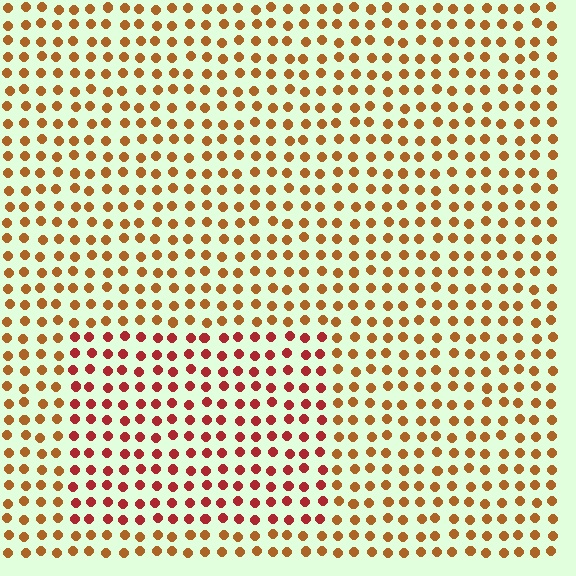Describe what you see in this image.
The image is filled with small brown elements in a uniform arrangement. A rectangle-shaped region is visible where the elements are tinted to a slightly different hue, forming a subtle color boundary.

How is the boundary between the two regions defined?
The boundary is defined purely by a slight shift in hue (about 31 degrees). Spacing, size, and orientation are identical on both sides.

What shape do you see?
I see a rectangle.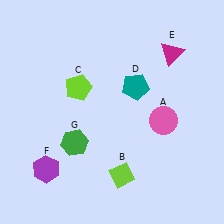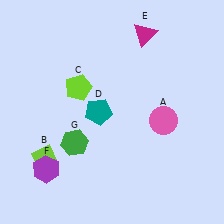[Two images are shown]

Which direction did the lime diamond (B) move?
The lime diamond (B) moved left.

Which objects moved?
The objects that moved are: the lime diamond (B), the teal pentagon (D), the magenta triangle (E).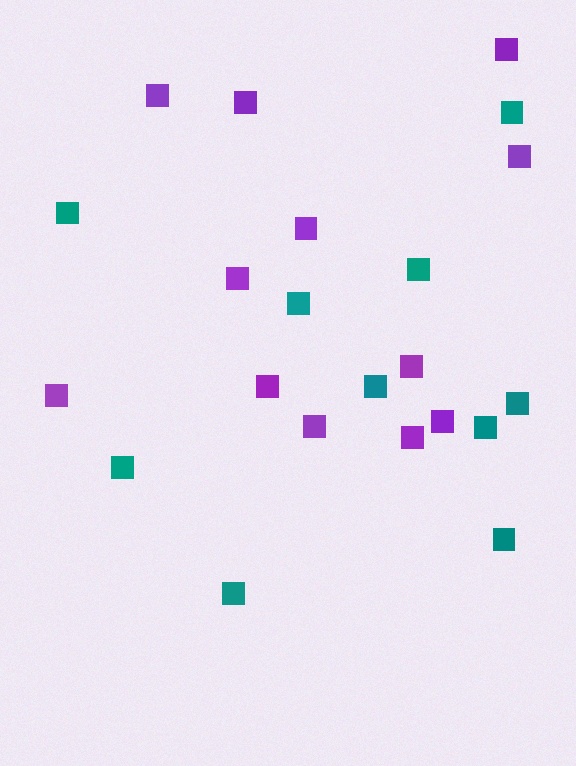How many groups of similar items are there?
There are 2 groups: one group of purple squares (12) and one group of teal squares (10).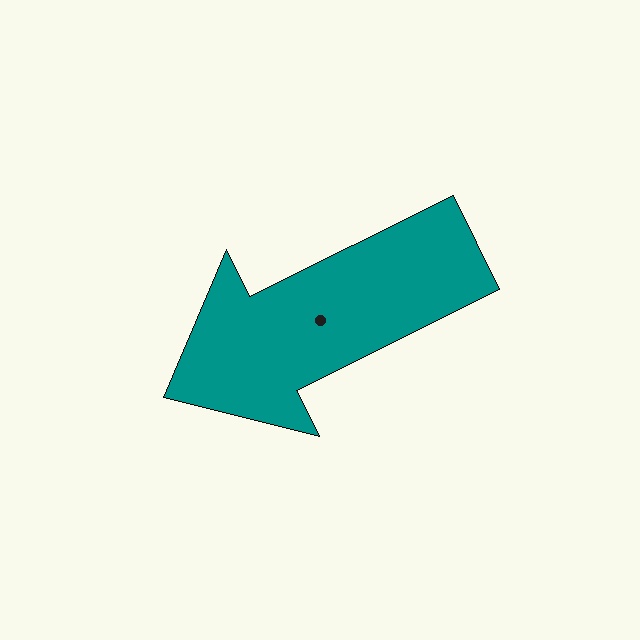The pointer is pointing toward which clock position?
Roughly 8 o'clock.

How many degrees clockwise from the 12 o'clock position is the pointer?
Approximately 244 degrees.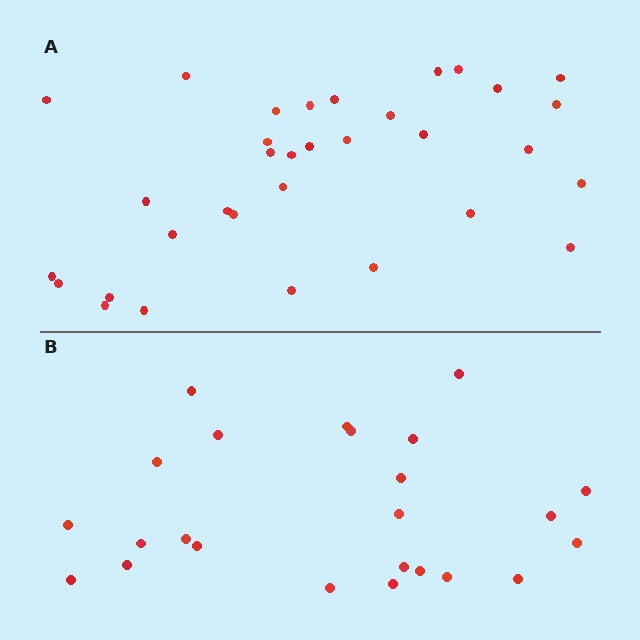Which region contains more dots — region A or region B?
Region A (the top region) has more dots.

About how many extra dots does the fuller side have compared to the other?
Region A has roughly 8 or so more dots than region B.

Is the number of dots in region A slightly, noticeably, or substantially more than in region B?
Region A has noticeably more, but not dramatically so. The ratio is roughly 1.4 to 1.